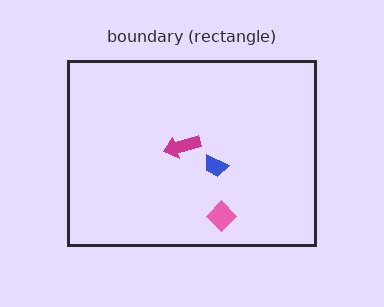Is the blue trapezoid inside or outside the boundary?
Inside.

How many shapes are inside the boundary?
3 inside, 0 outside.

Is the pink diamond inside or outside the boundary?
Inside.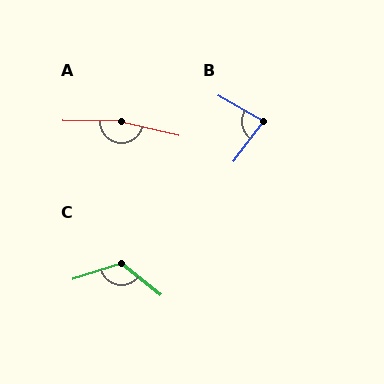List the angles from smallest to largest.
B (83°), C (123°), A (167°).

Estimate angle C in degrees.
Approximately 123 degrees.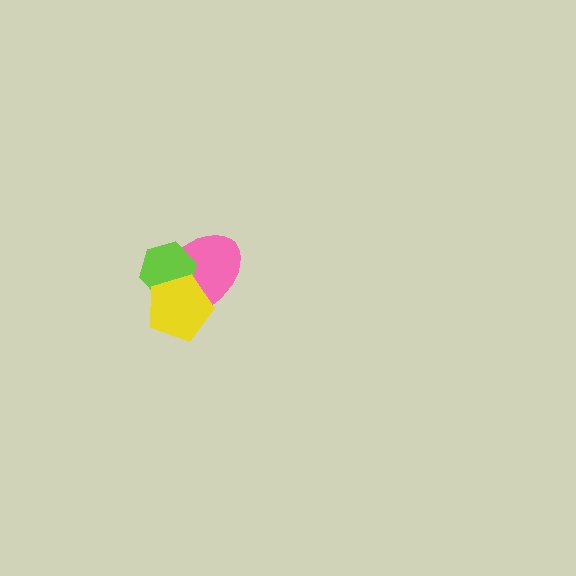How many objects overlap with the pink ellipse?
2 objects overlap with the pink ellipse.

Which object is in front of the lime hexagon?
The yellow pentagon is in front of the lime hexagon.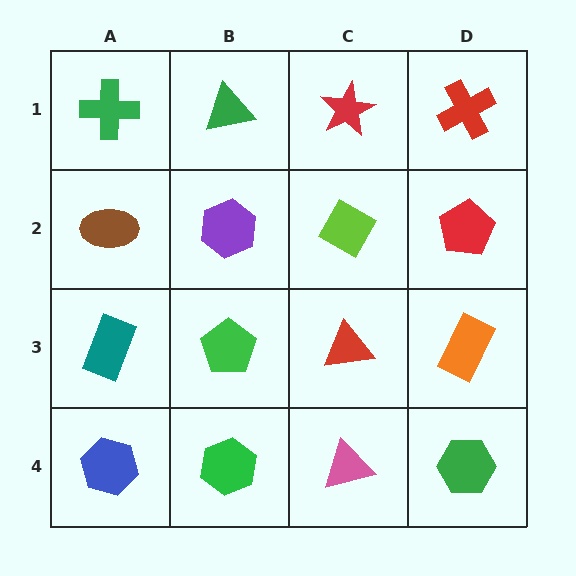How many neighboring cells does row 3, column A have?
3.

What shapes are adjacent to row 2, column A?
A green cross (row 1, column A), a teal rectangle (row 3, column A), a purple hexagon (row 2, column B).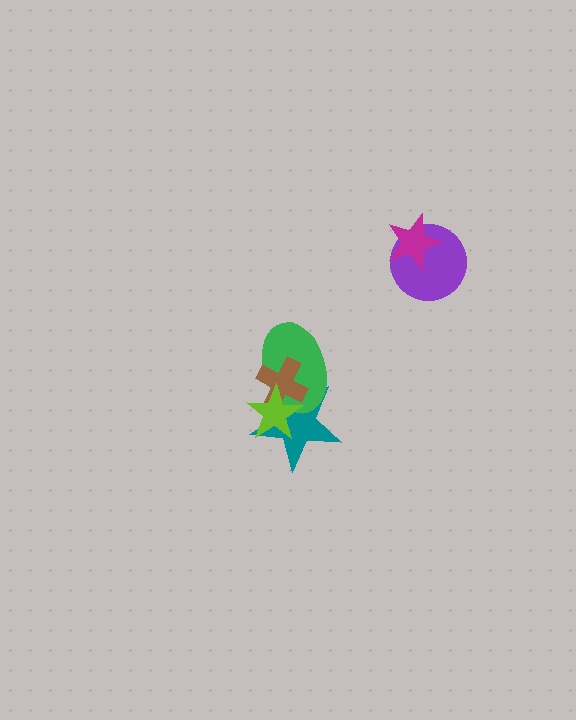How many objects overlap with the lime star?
3 objects overlap with the lime star.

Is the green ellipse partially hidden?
Yes, it is partially covered by another shape.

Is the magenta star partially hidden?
No, no other shape covers it.